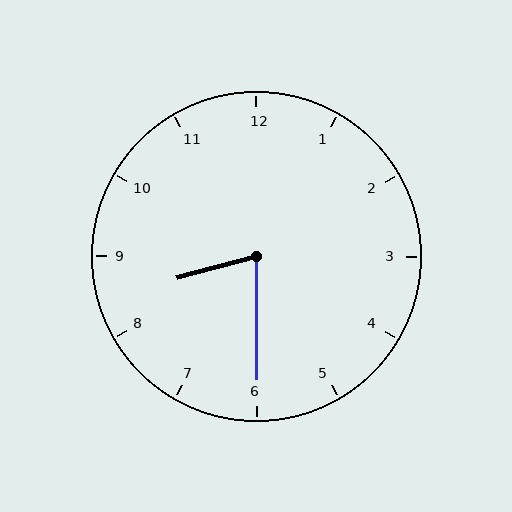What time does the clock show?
8:30.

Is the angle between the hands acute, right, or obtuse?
It is acute.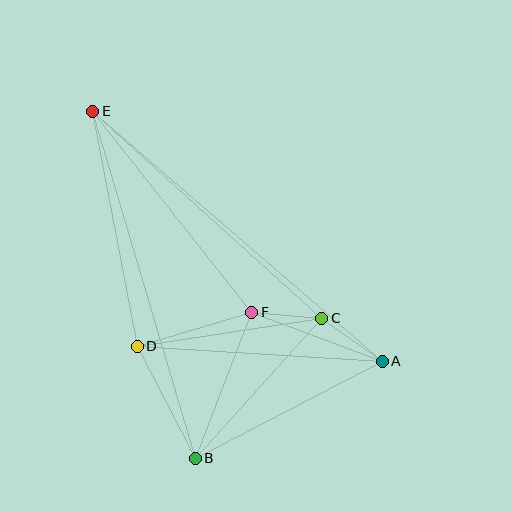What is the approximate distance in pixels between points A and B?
The distance between A and B is approximately 211 pixels.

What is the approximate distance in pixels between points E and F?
The distance between E and F is approximately 256 pixels.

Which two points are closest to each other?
Points C and F are closest to each other.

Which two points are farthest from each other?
Points A and E are farthest from each other.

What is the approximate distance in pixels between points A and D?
The distance between A and D is approximately 246 pixels.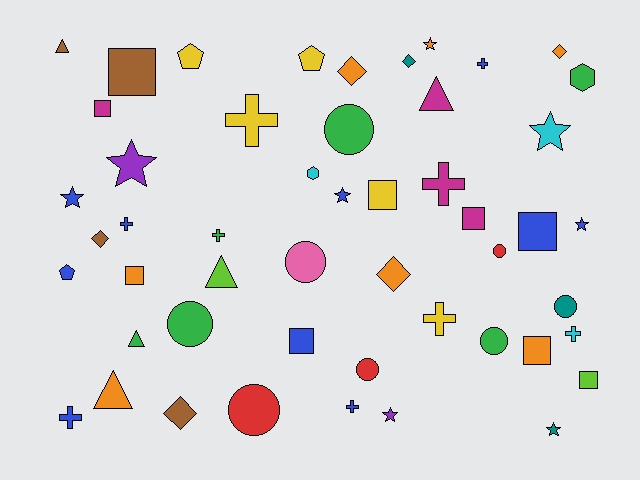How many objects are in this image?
There are 50 objects.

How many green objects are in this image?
There are 6 green objects.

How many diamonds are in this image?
There are 6 diamonds.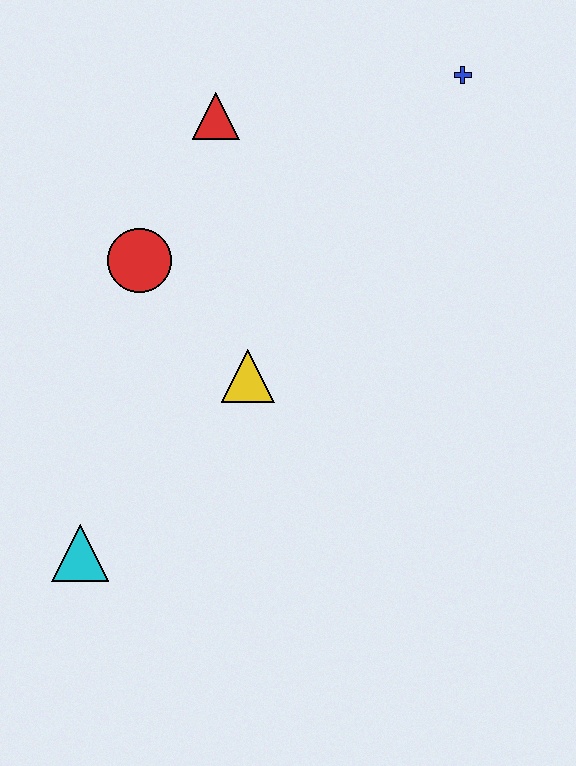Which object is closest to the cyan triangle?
The yellow triangle is closest to the cyan triangle.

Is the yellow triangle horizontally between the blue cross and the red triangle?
Yes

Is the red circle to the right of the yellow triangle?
No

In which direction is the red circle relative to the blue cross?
The red circle is to the left of the blue cross.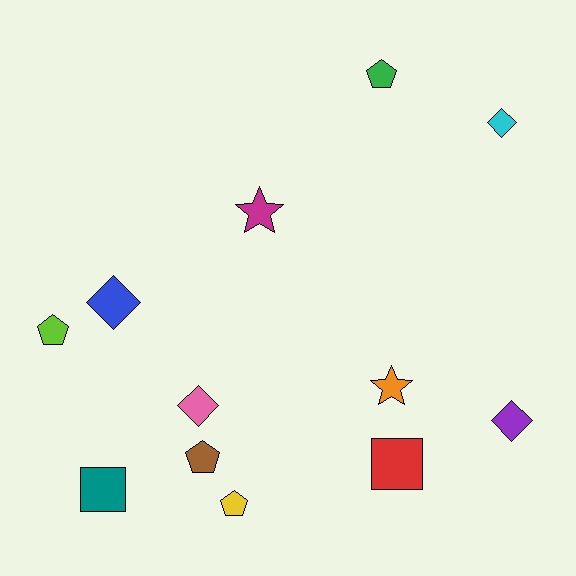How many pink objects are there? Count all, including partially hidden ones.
There is 1 pink object.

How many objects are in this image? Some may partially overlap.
There are 12 objects.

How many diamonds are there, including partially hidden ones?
There are 4 diamonds.